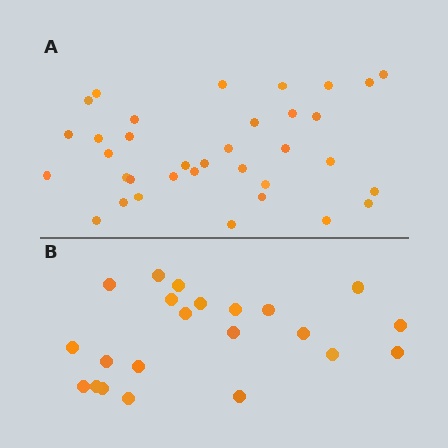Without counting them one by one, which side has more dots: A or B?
Region A (the top region) has more dots.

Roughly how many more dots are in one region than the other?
Region A has approximately 15 more dots than region B.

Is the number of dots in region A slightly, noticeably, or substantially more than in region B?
Region A has substantially more. The ratio is roughly 1.6 to 1.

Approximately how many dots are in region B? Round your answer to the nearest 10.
About 20 dots. (The exact count is 22, which rounds to 20.)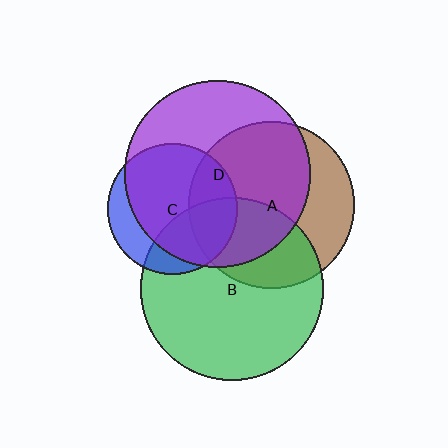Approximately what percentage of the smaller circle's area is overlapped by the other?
Approximately 75%.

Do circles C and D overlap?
Yes.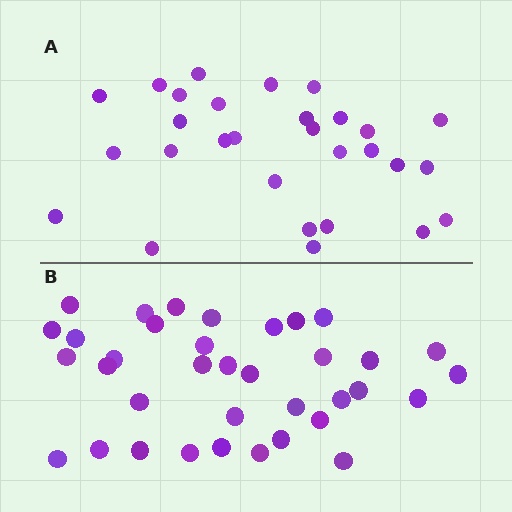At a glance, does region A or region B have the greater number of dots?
Region B (the bottom region) has more dots.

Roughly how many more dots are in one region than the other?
Region B has roughly 8 or so more dots than region A.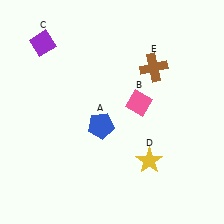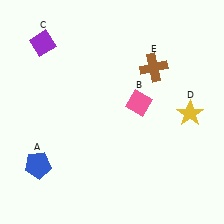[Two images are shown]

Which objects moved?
The objects that moved are: the blue pentagon (A), the yellow star (D).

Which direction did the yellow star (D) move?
The yellow star (D) moved up.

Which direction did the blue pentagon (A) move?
The blue pentagon (A) moved left.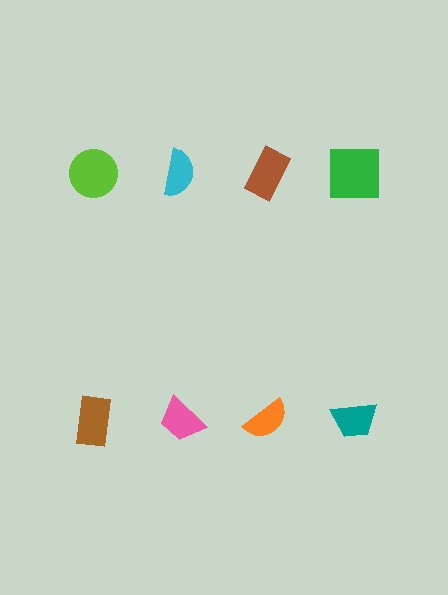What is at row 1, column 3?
A brown rectangle.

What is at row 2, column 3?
An orange semicircle.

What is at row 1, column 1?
A lime circle.